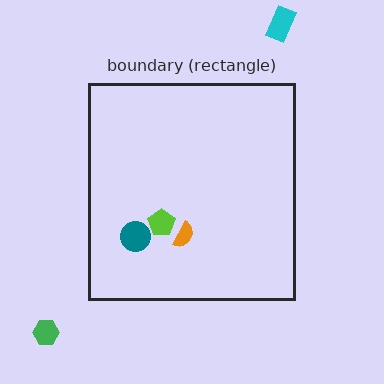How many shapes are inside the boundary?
3 inside, 2 outside.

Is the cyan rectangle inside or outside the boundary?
Outside.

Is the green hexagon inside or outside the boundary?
Outside.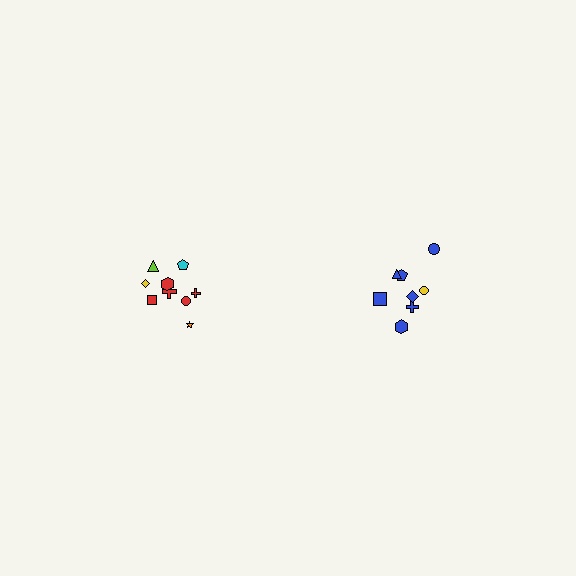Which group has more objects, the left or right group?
The left group.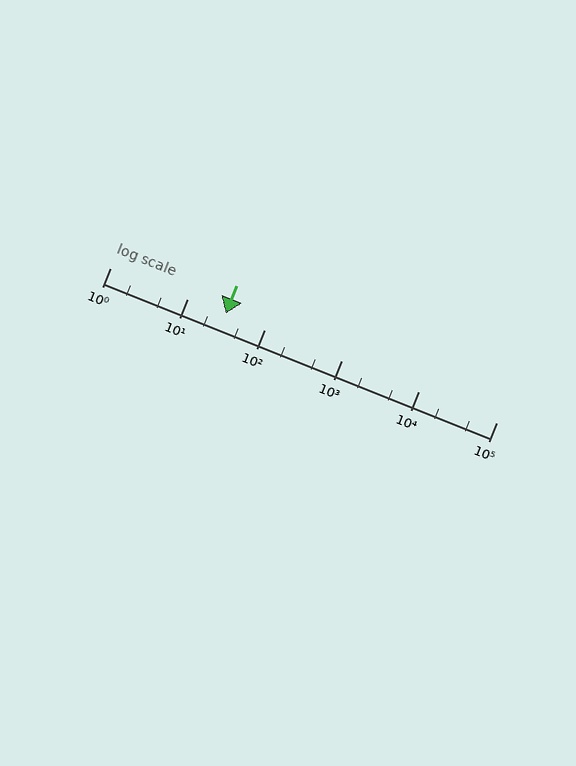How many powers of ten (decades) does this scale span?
The scale spans 5 decades, from 1 to 100000.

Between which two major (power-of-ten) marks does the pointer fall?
The pointer is between 10 and 100.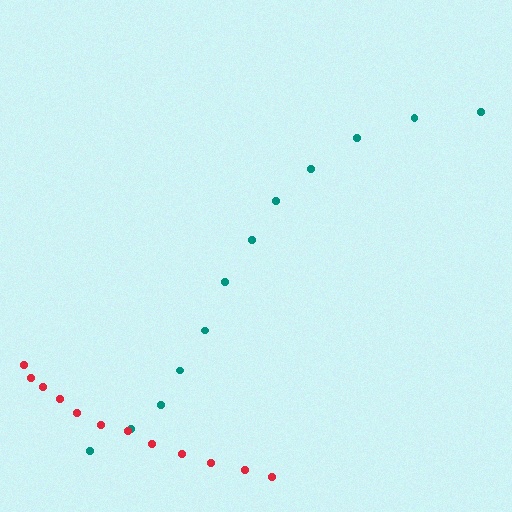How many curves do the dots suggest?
There are 2 distinct paths.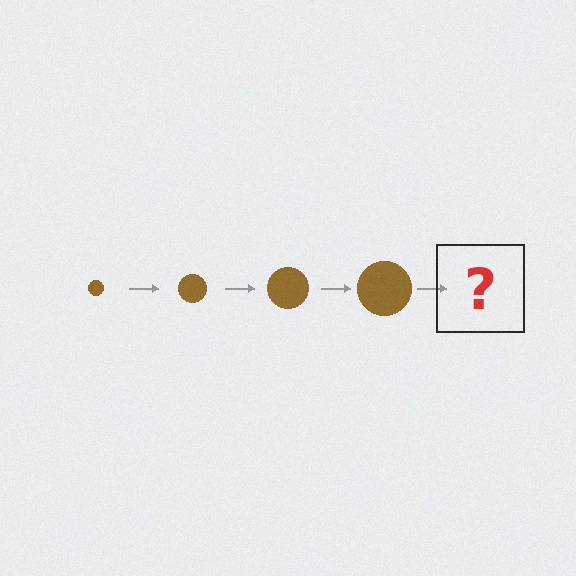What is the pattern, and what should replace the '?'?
The pattern is that the circle gets progressively larger each step. The '?' should be a brown circle, larger than the previous one.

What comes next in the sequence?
The next element should be a brown circle, larger than the previous one.